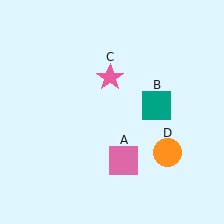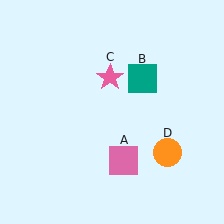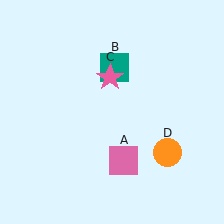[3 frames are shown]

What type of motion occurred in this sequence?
The teal square (object B) rotated counterclockwise around the center of the scene.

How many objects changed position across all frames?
1 object changed position: teal square (object B).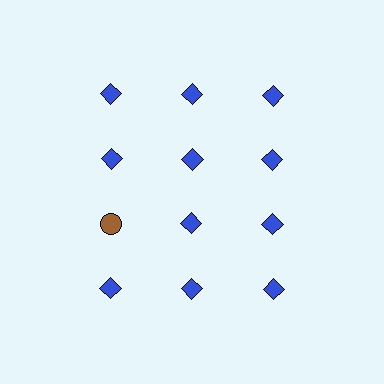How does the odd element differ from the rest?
It differs in both color (brown instead of blue) and shape (circle instead of diamond).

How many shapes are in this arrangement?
There are 12 shapes arranged in a grid pattern.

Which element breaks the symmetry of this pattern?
The brown circle in the third row, leftmost column breaks the symmetry. All other shapes are blue diamonds.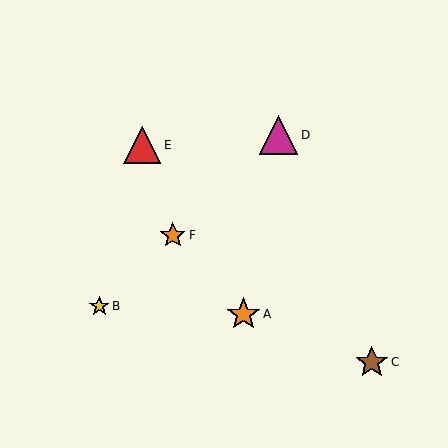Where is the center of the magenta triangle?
The center of the magenta triangle is at (279, 135).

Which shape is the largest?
The magenta triangle (labeled D) is the largest.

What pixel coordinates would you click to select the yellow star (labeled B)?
Click at (99, 306) to select the yellow star B.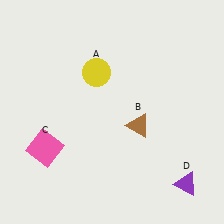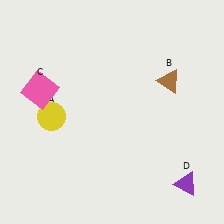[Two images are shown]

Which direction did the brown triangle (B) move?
The brown triangle (B) moved up.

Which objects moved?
The objects that moved are: the yellow circle (A), the brown triangle (B), the pink square (C).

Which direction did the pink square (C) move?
The pink square (C) moved up.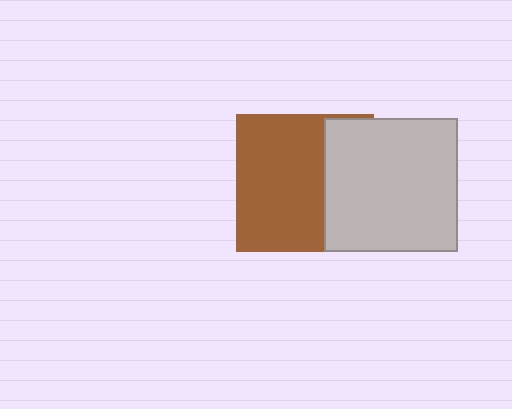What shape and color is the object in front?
The object in front is a light gray square.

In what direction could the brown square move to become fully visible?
The brown square could move left. That would shift it out from behind the light gray square entirely.